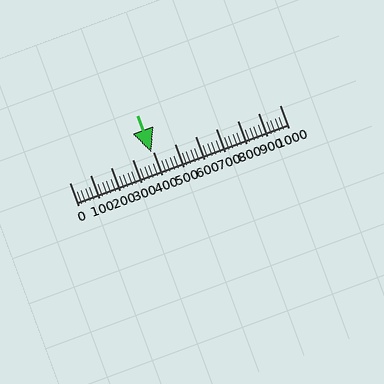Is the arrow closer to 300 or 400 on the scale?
The arrow is closer to 400.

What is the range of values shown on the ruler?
The ruler shows values from 0 to 1000.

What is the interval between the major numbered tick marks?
The major tick marks are spaced 100 units apart.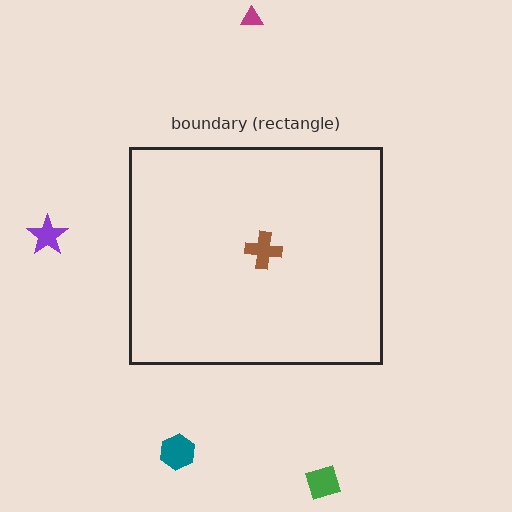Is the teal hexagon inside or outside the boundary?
Outside.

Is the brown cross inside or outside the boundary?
Inside.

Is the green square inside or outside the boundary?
Outside.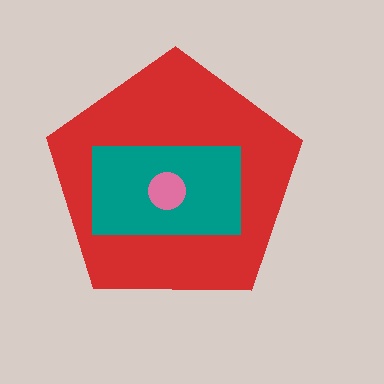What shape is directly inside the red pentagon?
The teal rectangle.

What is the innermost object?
The pink circle.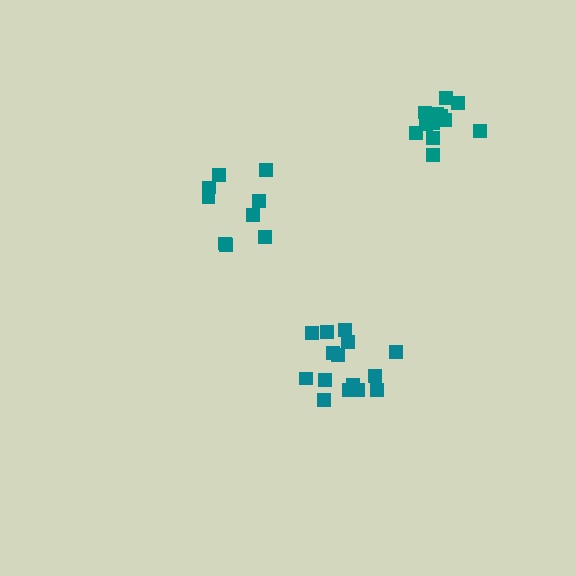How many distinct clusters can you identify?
There are 3 distinct clusters.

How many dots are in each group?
Group 1: 15 dots, Group 2: 9 dots, Group 3: 13 dots (37 total).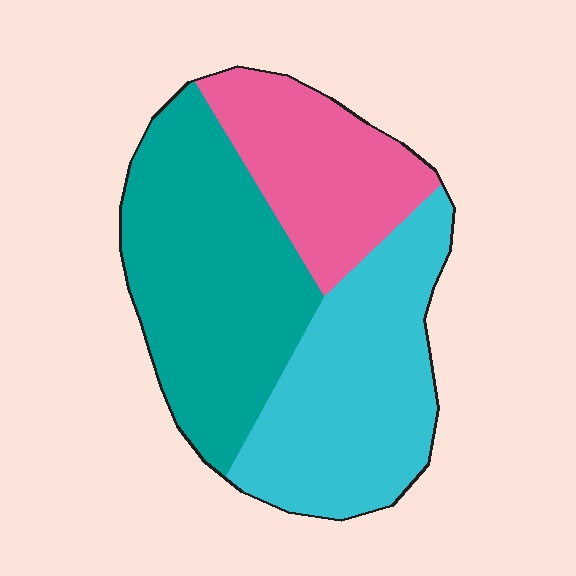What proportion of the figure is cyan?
Cyan takes up between a quarter and a half of the figure.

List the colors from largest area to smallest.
From largest to smallest: teal, cyan, pink.